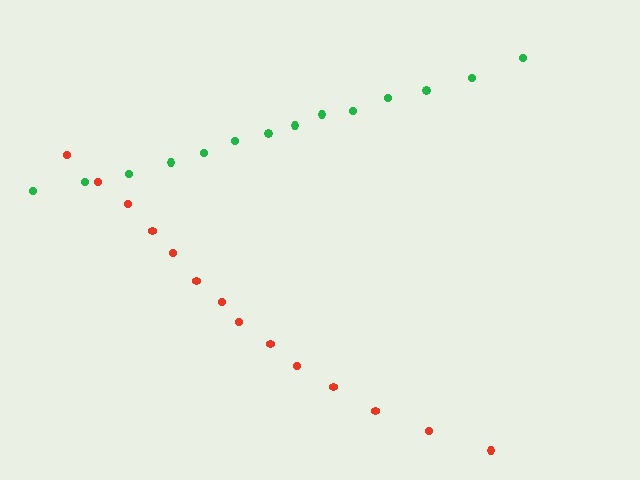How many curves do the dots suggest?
There are 2 distinct paths.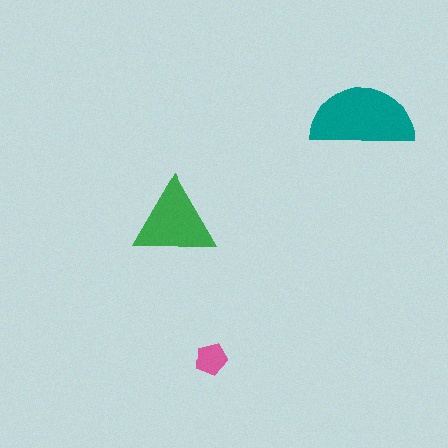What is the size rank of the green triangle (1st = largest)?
2nd.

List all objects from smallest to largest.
The pink pentagon, the green triangle, the teal semicircle.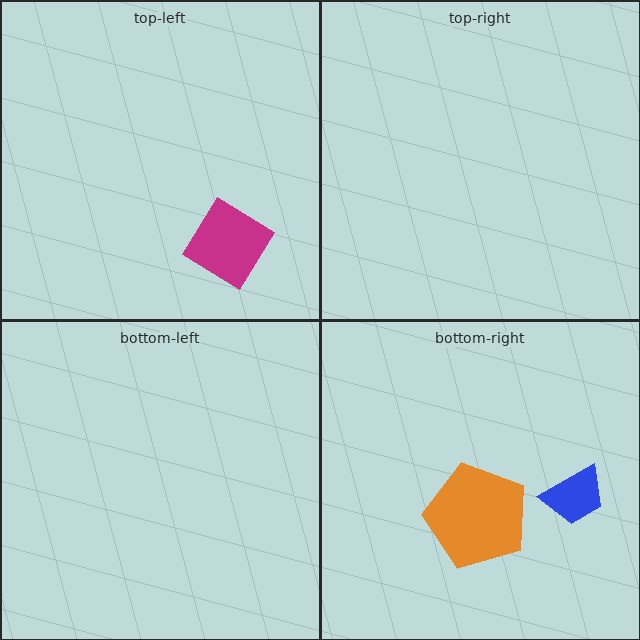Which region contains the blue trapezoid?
The bottom-right region.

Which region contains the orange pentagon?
The bottom-right region.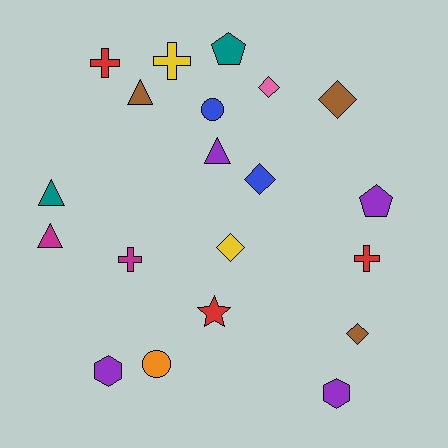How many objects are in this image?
There are 20 objects.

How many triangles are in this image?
There are 4 triangles.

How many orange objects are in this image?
There is 1 orange object.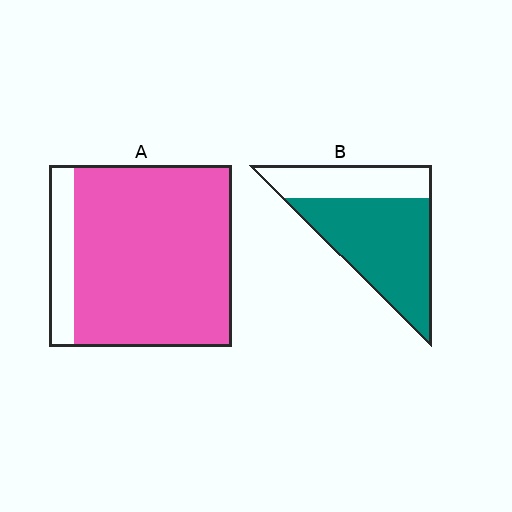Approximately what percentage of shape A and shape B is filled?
A is approximately 85% and B is approximately 65%.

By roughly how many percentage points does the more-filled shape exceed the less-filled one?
By roughly 20 percentage points (A over B).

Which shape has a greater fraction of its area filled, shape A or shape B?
Shape A.